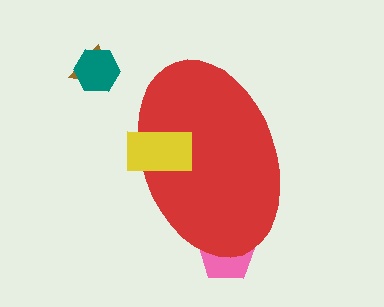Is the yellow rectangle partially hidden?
No, the yellow rectangle is fully visible.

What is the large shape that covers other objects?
A red ellipse.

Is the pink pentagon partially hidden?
Yes, the pink pentagon is partially hidden behind the red ellipse.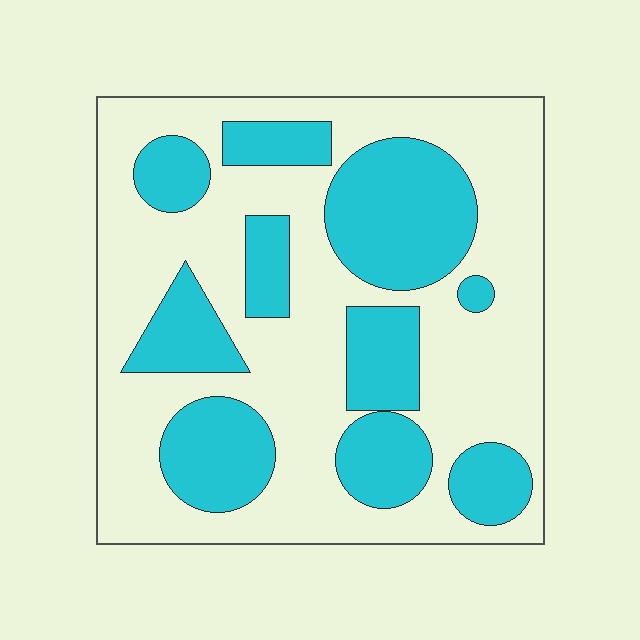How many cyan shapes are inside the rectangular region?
10.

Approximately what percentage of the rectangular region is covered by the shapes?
Approximately 35%.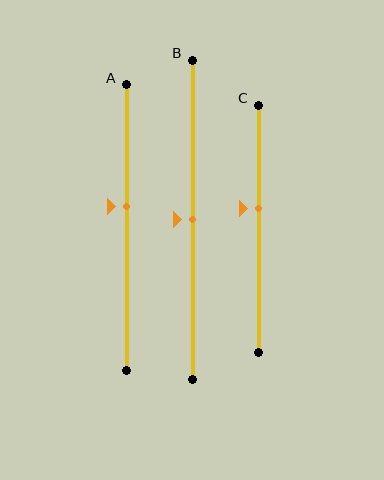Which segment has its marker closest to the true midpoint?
Segment B has its marker closest to the true midpoint.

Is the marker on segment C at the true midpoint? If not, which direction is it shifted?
No, the marker on segment C is shifted upward by about 8% of the segment length.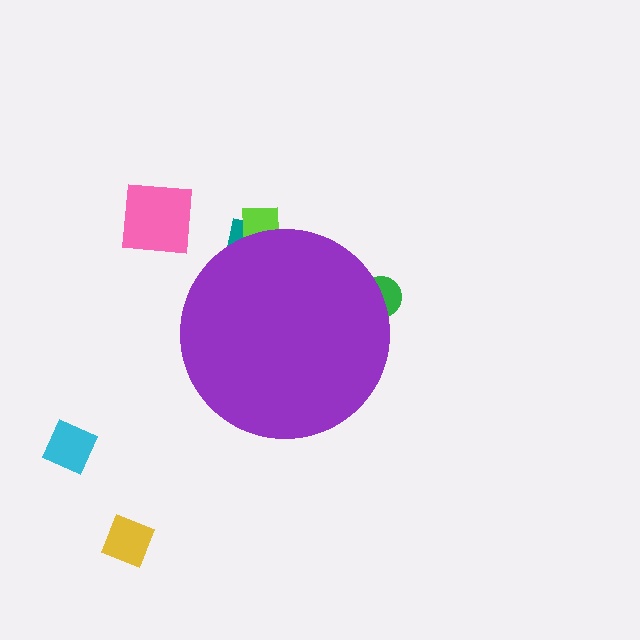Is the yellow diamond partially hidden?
No, the yellow diamond is fully visible.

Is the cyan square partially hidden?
No, the cyan square is fully visible.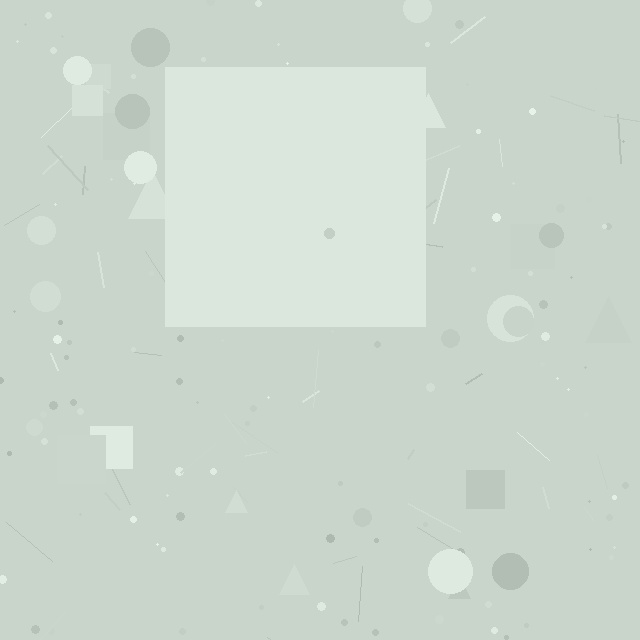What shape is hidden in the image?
A square is hidden in the image.